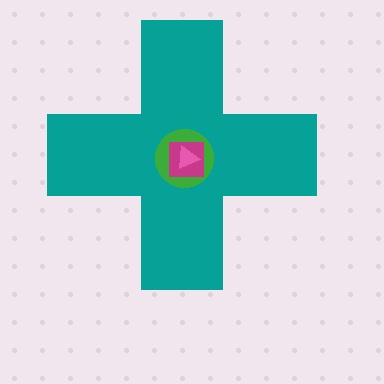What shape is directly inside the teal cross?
The green circle.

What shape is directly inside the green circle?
The magenta square.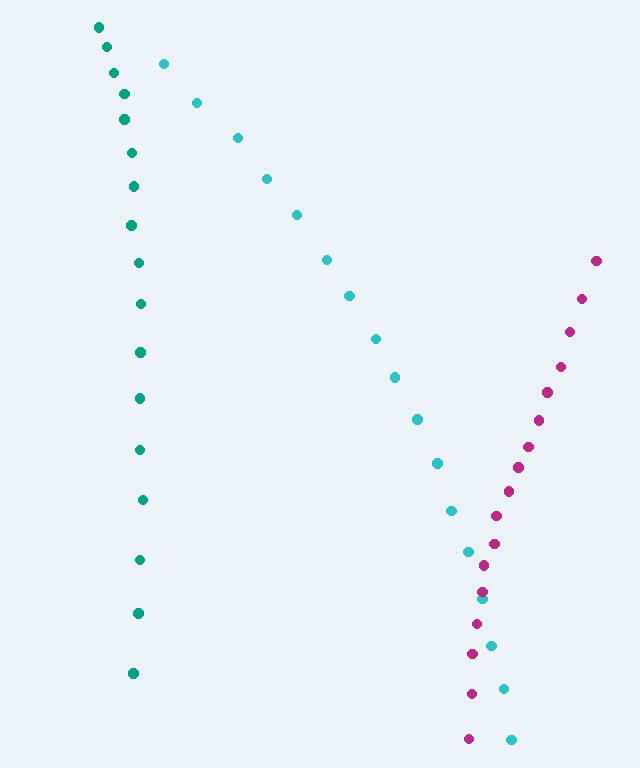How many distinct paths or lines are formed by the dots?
There are 3 distinct paths.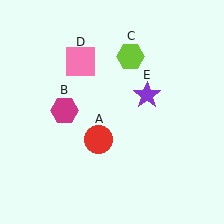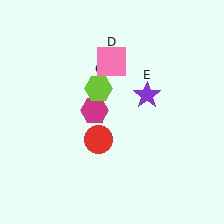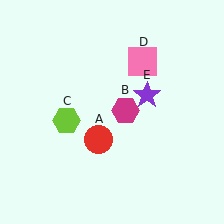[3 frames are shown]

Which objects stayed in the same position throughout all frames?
Red circle (object A) and purple star (object E) remained stationary.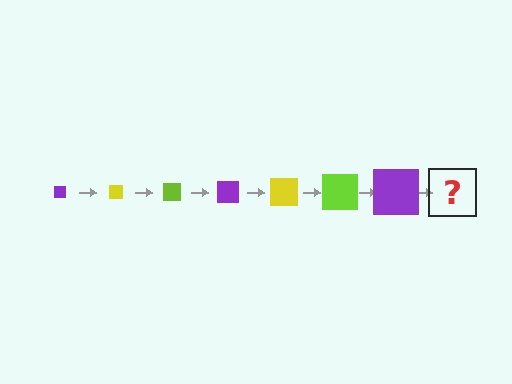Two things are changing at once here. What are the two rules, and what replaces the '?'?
The two rules are that the square grows larger each step and the color cycles through purple, yellow, and lime. The '?' should be a yellow square, larger than the previous one.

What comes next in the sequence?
The next element should be a yellow square, larger than the previous one.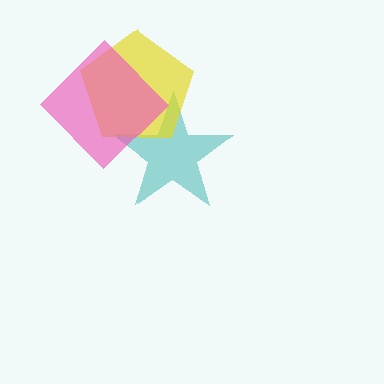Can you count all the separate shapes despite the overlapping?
Yes, there are 3 separate shapes.